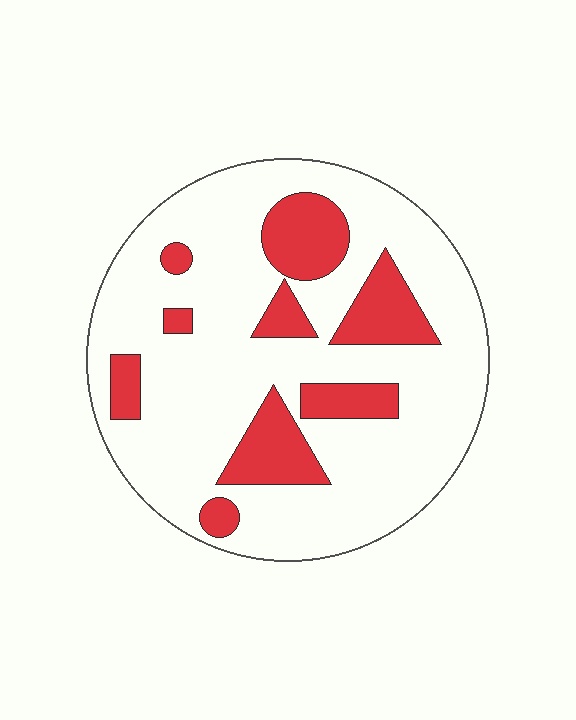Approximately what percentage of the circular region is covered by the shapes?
Approximately 20%.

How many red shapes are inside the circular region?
9.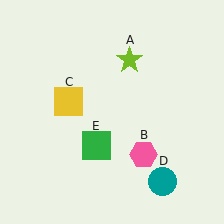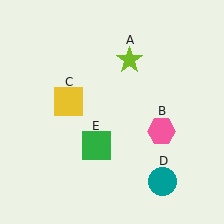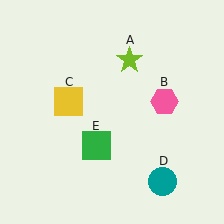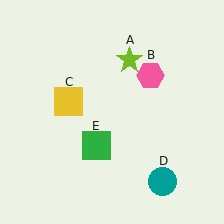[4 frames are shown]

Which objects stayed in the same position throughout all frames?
Lime star (object A) and yellow square (object C) and teal circle (object D) and green square (object E) remained stationary.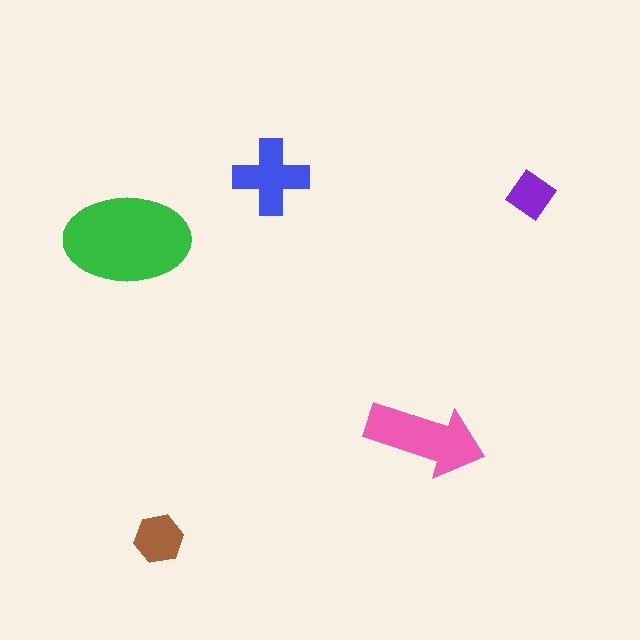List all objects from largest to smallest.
The green ellipse, the pink arrow, the blue cross, the brown hexagon, the purple diamond.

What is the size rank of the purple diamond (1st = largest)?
5th.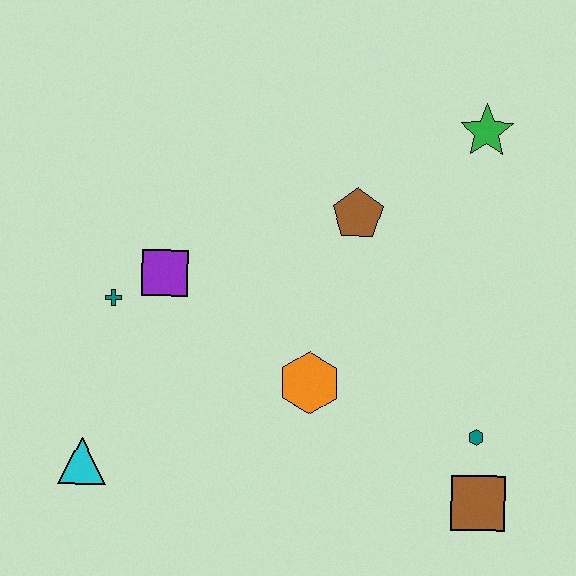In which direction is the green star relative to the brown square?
The green star is above the brown square.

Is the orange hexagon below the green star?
Yes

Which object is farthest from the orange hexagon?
The green star is farthest from the orange hexagon.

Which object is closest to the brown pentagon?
The green star is closest to the brown pentagon.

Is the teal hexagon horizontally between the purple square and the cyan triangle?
No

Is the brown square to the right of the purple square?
Yes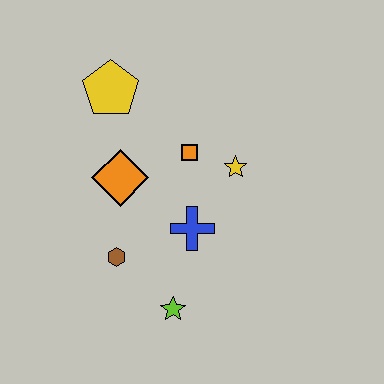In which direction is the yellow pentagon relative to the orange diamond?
The yellow pentagon is above the orange diamond.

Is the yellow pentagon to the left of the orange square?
Yes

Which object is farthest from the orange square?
The lime star is farthest from the orange square.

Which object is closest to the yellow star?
The orange square is closest to the yellow star.